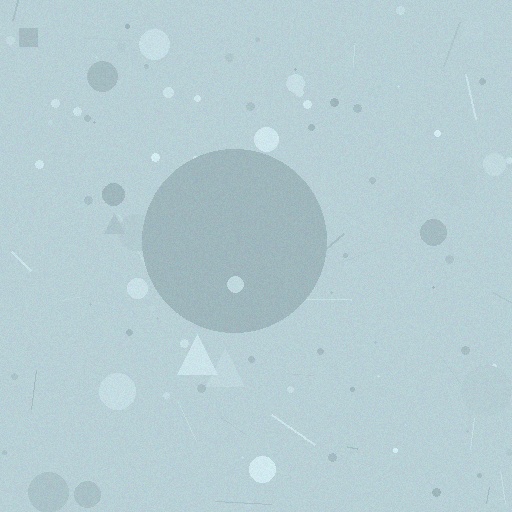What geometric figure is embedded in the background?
A circle is embedded in the background.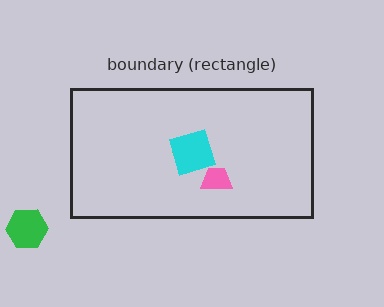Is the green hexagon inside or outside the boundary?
Outside.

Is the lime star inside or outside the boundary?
Inside.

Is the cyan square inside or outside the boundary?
Inside.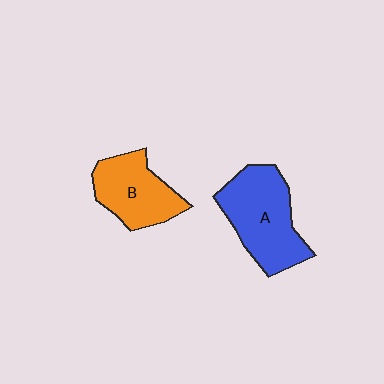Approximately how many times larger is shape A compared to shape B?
Approximately 1.3 times.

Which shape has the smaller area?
Shape B (orange).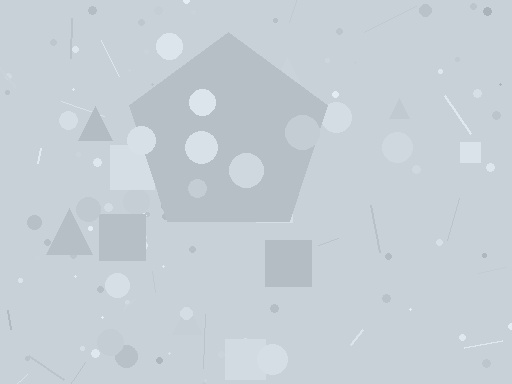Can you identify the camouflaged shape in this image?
The camouflaged shape is a pentagon.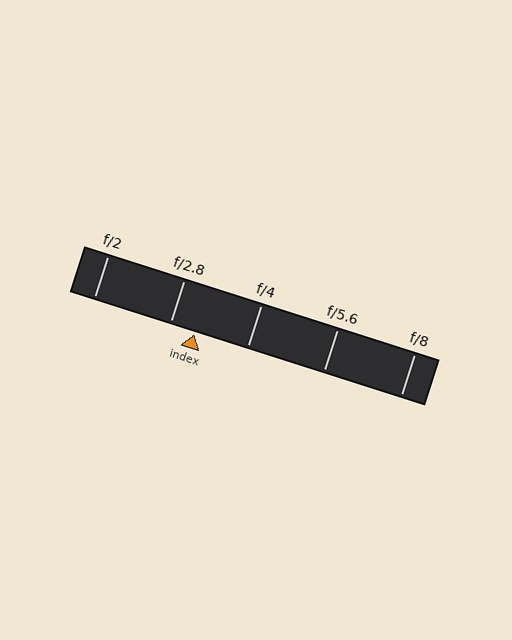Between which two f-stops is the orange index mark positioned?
The index mark is between f/2.8 and f/4.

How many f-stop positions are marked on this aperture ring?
There are 5 f-stop positions marked.